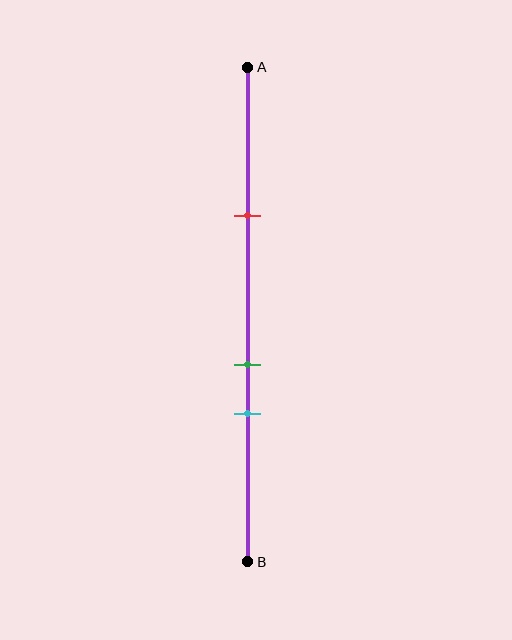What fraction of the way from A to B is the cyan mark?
The cyan mark is approximately 70% (0.7) of the way from A to B.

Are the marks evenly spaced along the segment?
No, the marks are not evenly spaced.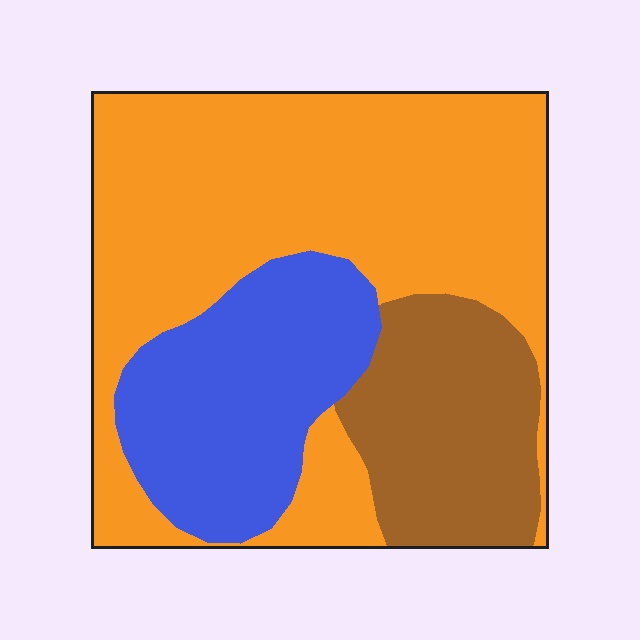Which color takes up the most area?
Orange, at roughly 55%.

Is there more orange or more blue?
Orange.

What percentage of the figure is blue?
Blue takes up less than a quarter of the figure.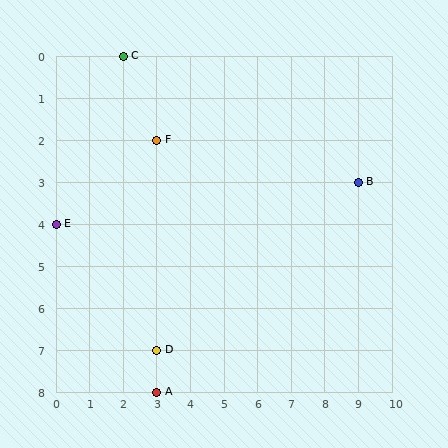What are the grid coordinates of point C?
Point C is at grid coordinates (2, 0).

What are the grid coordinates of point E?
Point E is at grid coordinates (0, 4).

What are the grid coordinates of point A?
Point A is at grid coordinates (3, 8).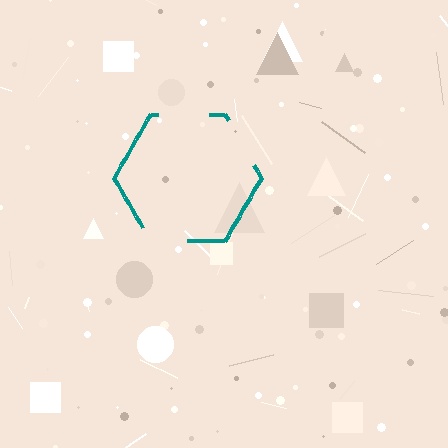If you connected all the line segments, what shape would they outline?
They would outline a hexagon.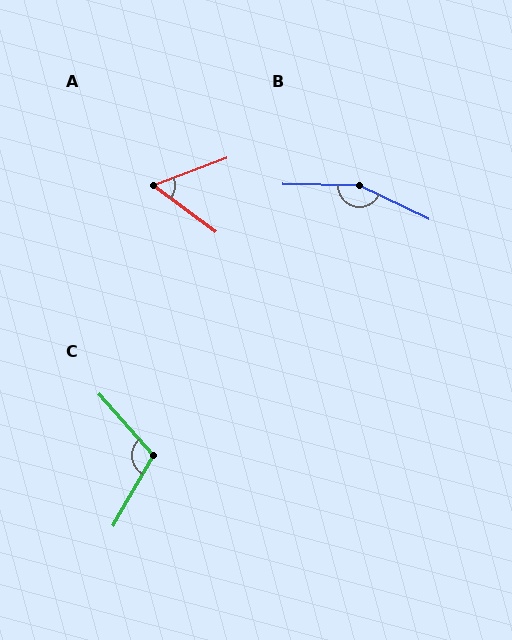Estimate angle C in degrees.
Approximately 109 degrees.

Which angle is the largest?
B, at approximately 156 degrees.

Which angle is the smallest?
A, at approximately 57 degrees.